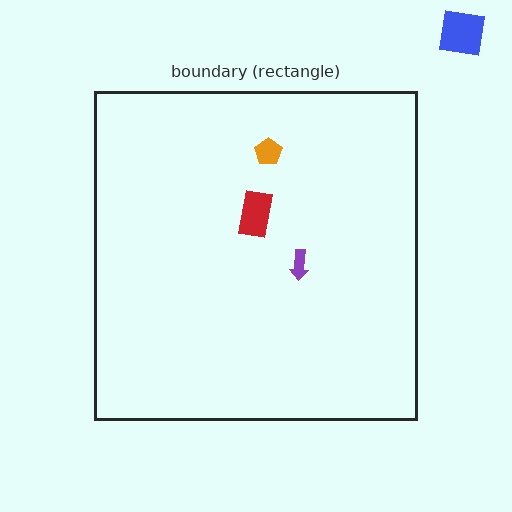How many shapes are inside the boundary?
3 inside, 1 outside.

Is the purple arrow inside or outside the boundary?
Inside.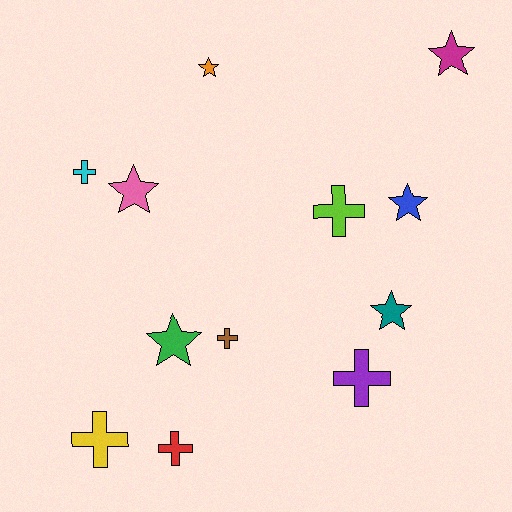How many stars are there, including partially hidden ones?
There are 6 stars.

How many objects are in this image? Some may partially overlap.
There are 12 objects.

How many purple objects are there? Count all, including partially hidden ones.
There is 1 purple object.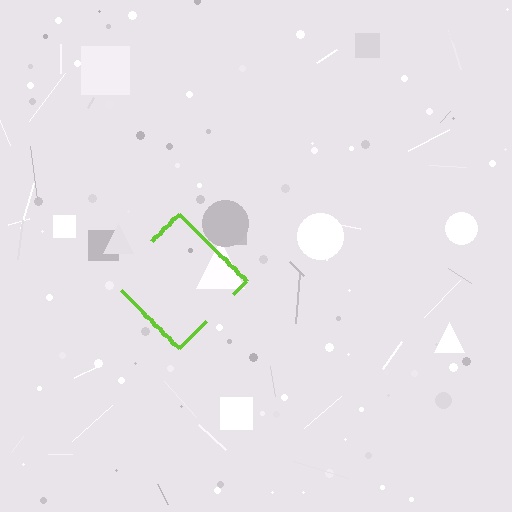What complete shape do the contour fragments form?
The contour fragments form a diamond.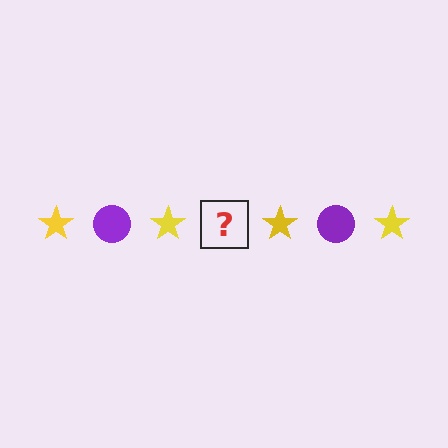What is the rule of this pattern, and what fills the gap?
The rule is that the pattern alternates between yellow star and purple circle. The gap should be filled with a purple circle.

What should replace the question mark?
The question mark should be replaced with a purple circle.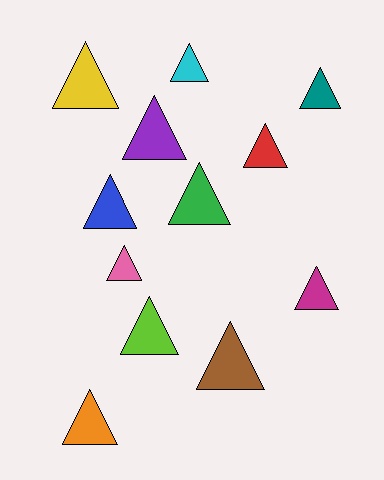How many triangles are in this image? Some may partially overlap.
There are 12 triangles.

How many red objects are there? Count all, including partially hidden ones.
There is 1 red object.